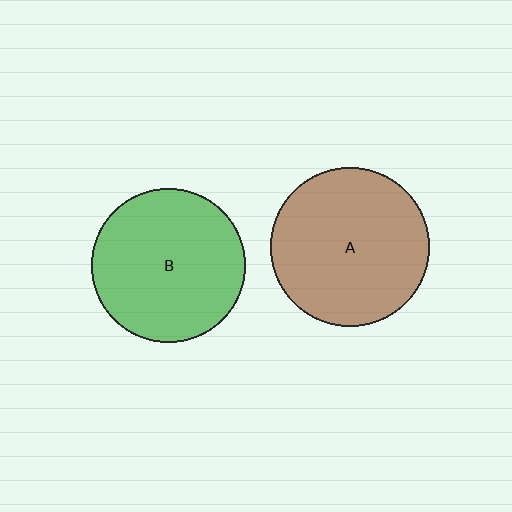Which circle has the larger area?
Circle A (brown).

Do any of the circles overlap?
No, none of the circles overlap.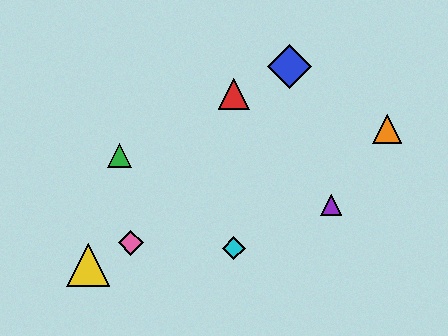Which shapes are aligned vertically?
The red triangle, the cyan diamond are aligned vertically.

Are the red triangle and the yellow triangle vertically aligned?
No, the red triangle is at x≈234 and the yellow triangle is at x≈88.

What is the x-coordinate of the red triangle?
The red triangle is at x≈234.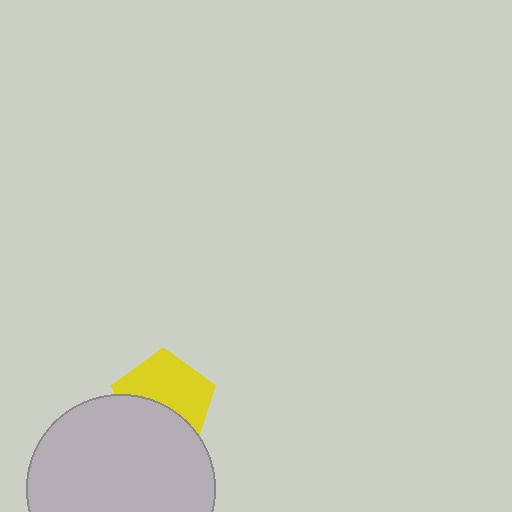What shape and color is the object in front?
The object in front is a light gray circle.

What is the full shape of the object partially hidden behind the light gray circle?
The partially hidden object is a yellow pentagon.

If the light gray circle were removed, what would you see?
You would see the complete yellow pentagon.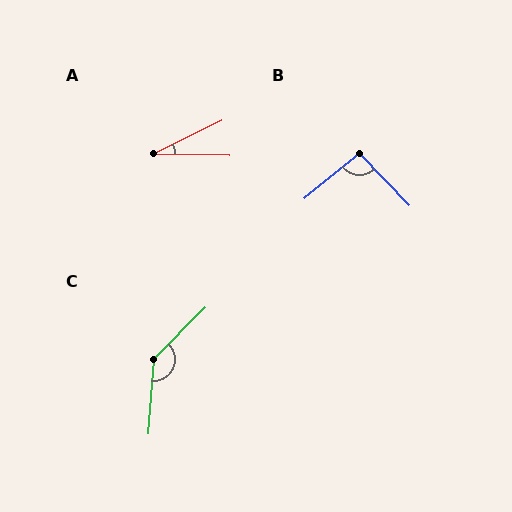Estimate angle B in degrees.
Approximately 95 degrees.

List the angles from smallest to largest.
A (27°), B (95°), C (139°).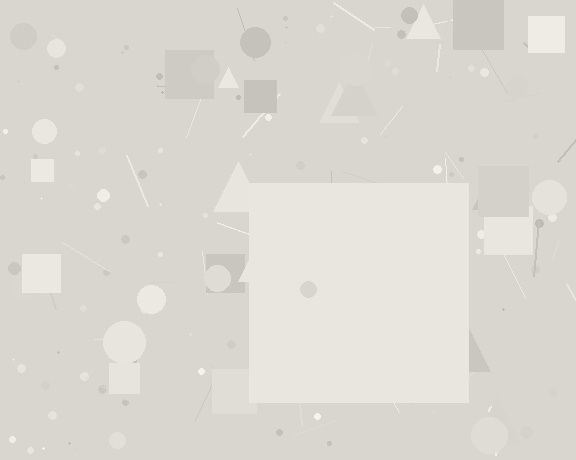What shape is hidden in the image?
A square is hidden in the image.